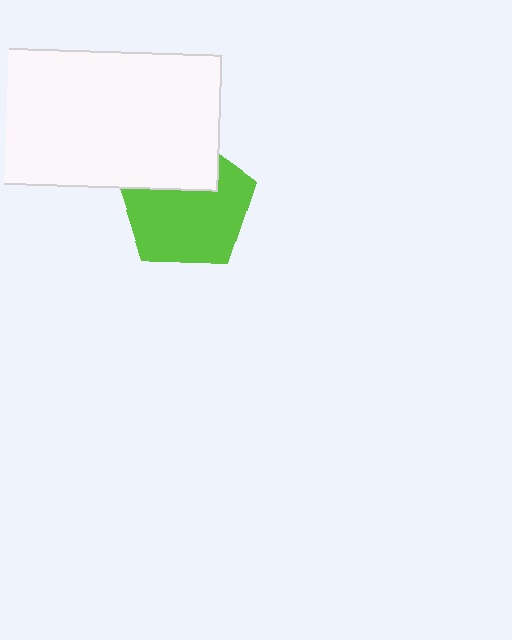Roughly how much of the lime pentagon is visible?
Most of it is visible (roughly 69%).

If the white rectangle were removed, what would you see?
You would see the complete lime pentagon.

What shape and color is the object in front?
The object in front is a white rectangle.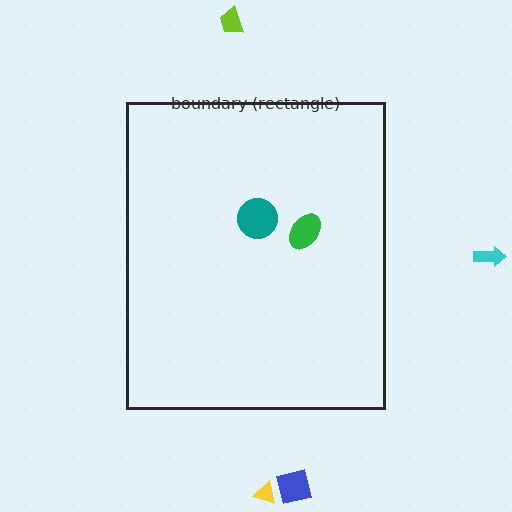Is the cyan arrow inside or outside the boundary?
Outside.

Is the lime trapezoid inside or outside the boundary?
Outside.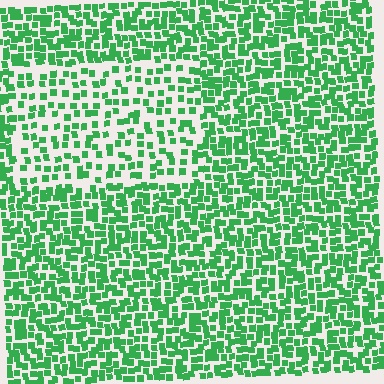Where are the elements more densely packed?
The elements are more densely packed outside the rectangle boundary.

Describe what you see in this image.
The image contains small green elements arranged at two different densities. A rectangle-shaped region is visible where the elements are less densely packed than the surrounding area.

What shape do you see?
I see a rectangle.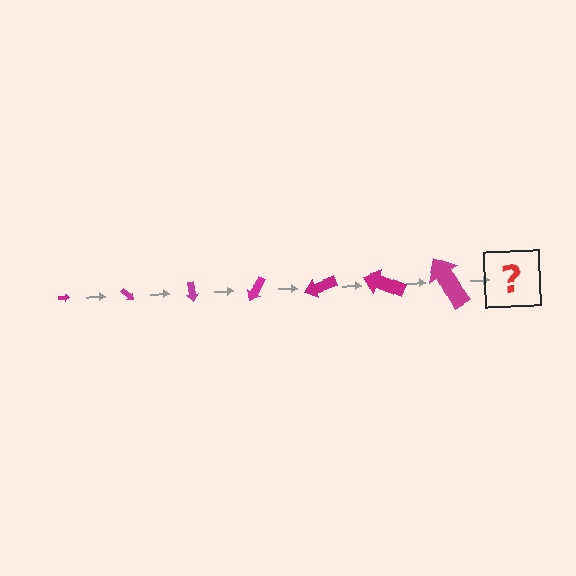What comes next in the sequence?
The next element should be an arrow, larger than the previous one and rotated 280 degrees from the start.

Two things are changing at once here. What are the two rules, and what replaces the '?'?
The two rules are that the arrow grows larger each step and it rotates 40 degrees each step. The '?' should be an arrow, larger than the previous one and rotated 280 degrees from the start.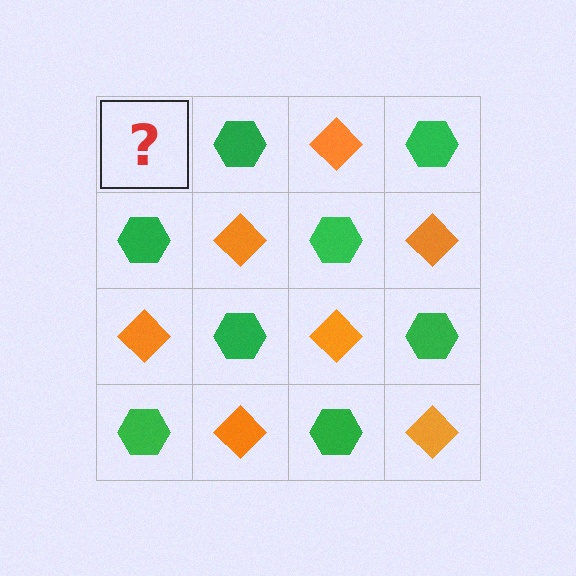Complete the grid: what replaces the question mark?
The question mark should be replaced with an orange diamond.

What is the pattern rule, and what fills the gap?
The rule is that it alternates orange diamond and green hexagon in a checkerboard pattern. The gap should be filled with an orange diamond.